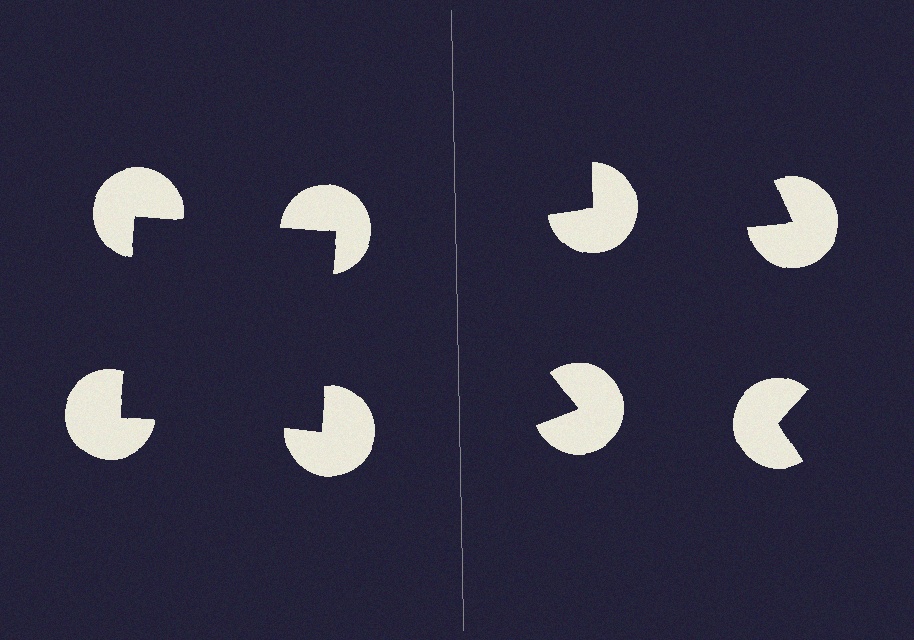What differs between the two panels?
The pac-man discs are positioned identically on both sides; only the wedge orientations differ. On the left they align to a square; on the right they are misaligned.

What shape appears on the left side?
An illusory square.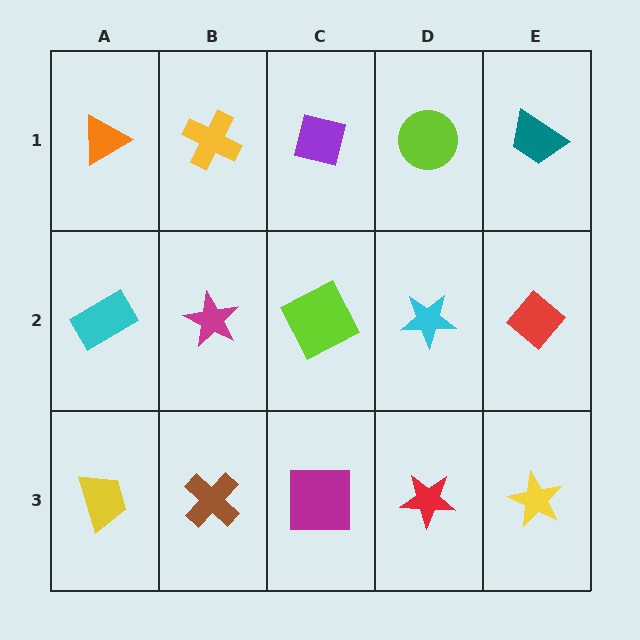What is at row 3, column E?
A yellow star.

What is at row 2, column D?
A cyan star.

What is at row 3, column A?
A yellow trapezoid.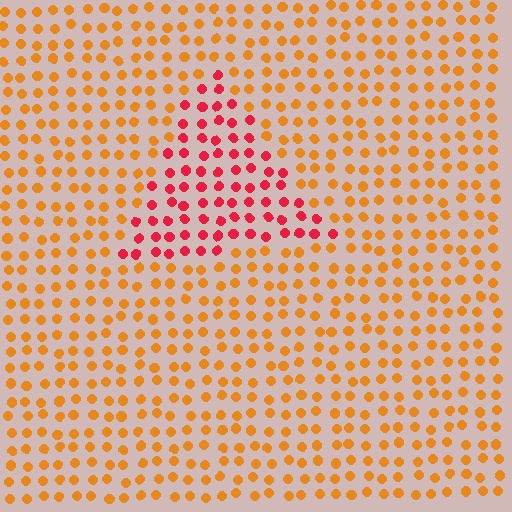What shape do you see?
I see a triangle.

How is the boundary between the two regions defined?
The boundary is defined purely by a slight shift in hue (about 43 degrees). Spacing, size, and orientation are identical on both sides.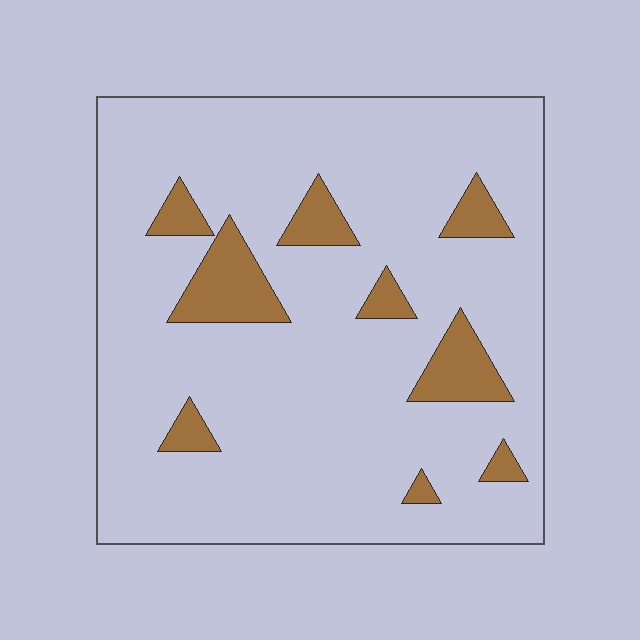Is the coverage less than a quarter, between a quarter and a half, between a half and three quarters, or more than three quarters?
Less than a quarter.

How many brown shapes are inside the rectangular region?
9.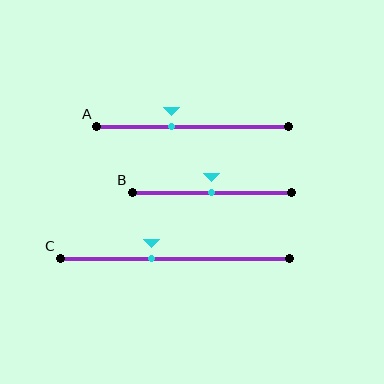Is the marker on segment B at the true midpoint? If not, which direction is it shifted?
Yes, the marker on segment B is at the true midpoint.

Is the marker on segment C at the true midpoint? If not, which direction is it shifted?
No, the marker on segment C is shifted to the left by about 10% of the segment length.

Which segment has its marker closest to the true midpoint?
Segment B has its marker closest to the true midpoint.